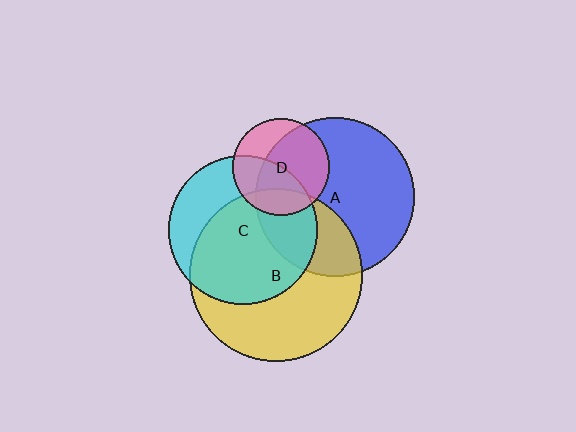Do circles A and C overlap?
Yes.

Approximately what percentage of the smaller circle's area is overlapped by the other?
Approximately 25%.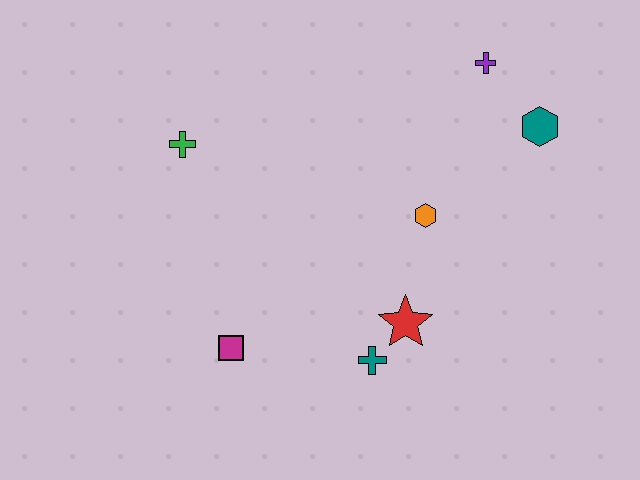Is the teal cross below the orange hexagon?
Yes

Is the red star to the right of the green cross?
Yes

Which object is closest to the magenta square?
The teal cross is closest to the magenta square.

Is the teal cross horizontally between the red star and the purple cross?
No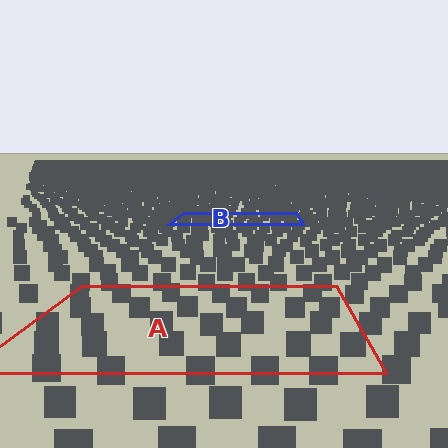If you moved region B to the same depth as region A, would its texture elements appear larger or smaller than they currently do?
They would appear larger. At a closer depth, the same texture elements are projected at a bigger on-screen size.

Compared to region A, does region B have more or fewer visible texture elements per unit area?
Region B has more texture elements per unit area — they are packed more densely because it is farther away.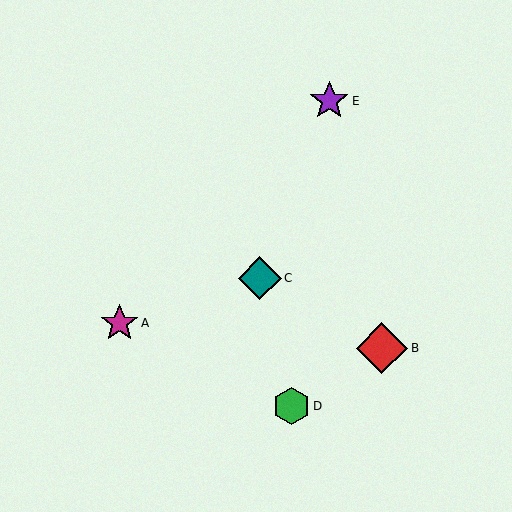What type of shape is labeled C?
Shape C is a teal diamond.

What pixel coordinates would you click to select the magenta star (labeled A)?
Click at (119, 323) to select the magenta star A.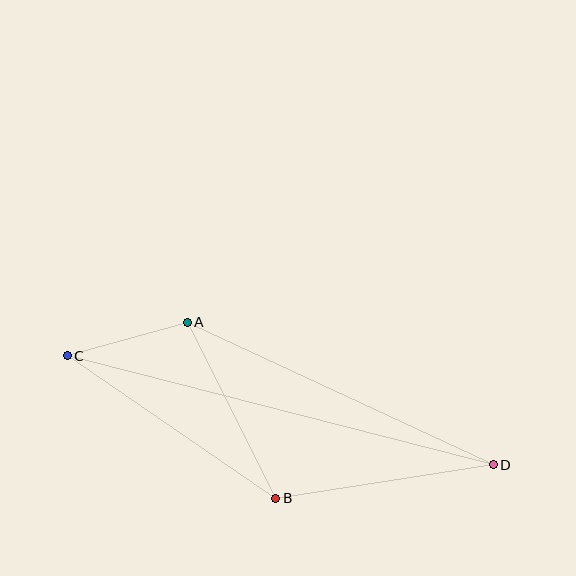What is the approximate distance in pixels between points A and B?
The distance between A and B is approximately 197 pixels.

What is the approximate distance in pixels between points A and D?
The distance between A and D is approximately 338 pixels.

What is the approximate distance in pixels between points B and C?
The distance between B and C is approximately 253 pixels.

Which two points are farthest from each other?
Points C and D are farthest from each other.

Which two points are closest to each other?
Points A and C are closest to each other.